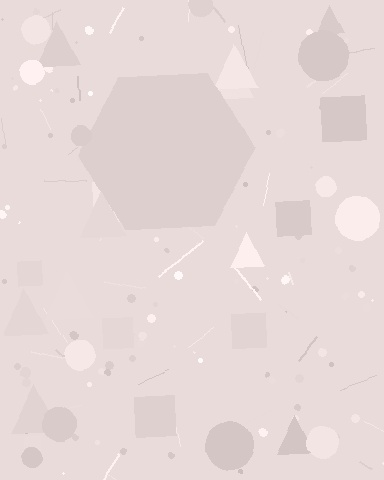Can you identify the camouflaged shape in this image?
The camouflaged shape is a hexagon.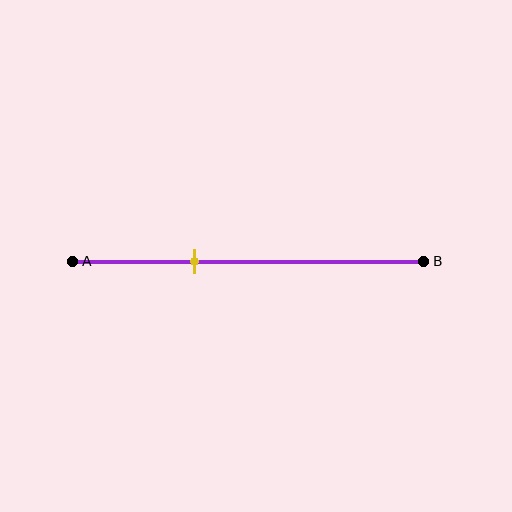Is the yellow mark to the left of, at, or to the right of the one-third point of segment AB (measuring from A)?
The yellow mark is approximately at the one-third point of segment AB.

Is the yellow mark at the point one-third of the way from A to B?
Yes, the mark is approximately at the one-third point.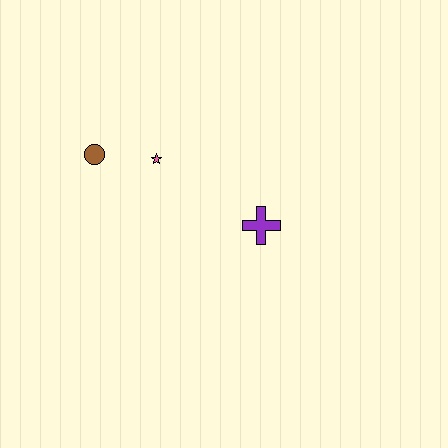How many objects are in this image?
There are 3 objects.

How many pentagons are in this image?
There are no pentagons.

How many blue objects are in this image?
There are no blue objects.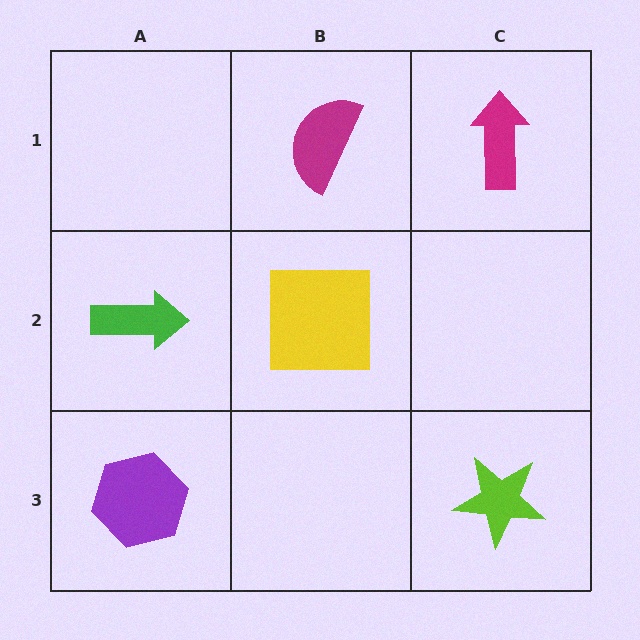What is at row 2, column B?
A yellow square.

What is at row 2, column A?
A green arrow.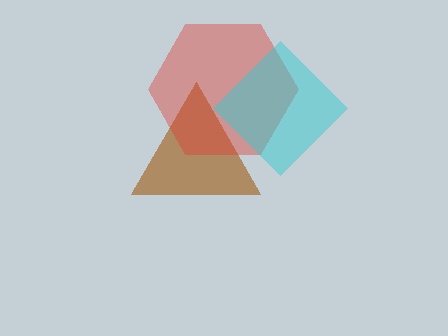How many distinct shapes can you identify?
There are 3 distinct shapes: a brown triangle, a red hexagon, a cyan diamond.